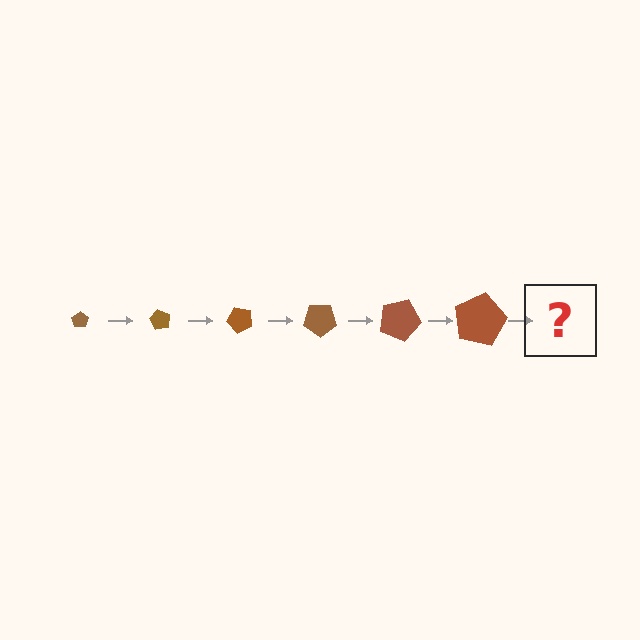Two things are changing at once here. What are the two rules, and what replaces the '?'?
The two rules are that the pentagon grows larger each step and it rotates 60 degrees each step. The '?' should be a pentagon, larger than the previous one and rotated 360 degrees from the start.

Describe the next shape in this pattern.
It should be a pentagon, larger than the previous one and rotated 360 degrees from the start.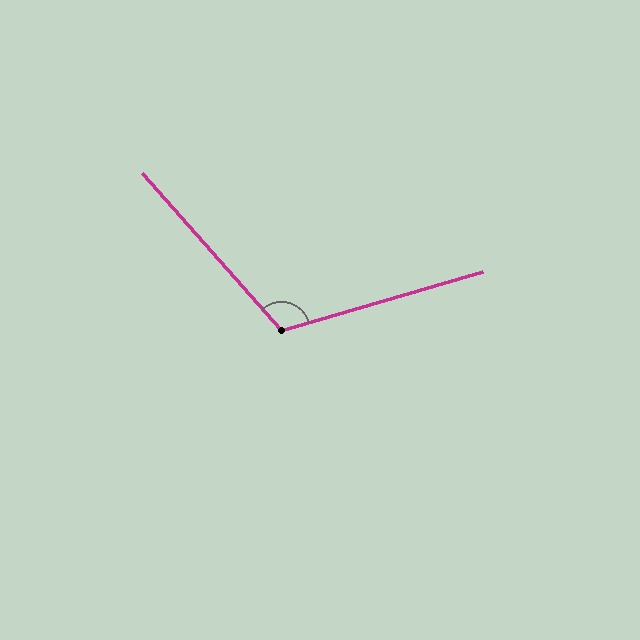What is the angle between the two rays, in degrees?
Approximately 115 degrees.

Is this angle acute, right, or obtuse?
It is obtuse.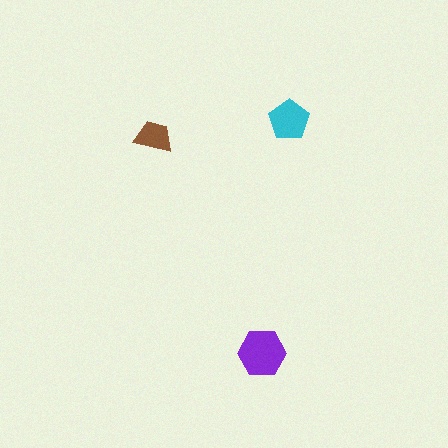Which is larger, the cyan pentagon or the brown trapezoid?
The cyan pentagon.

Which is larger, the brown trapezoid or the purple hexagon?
The purple hexagon.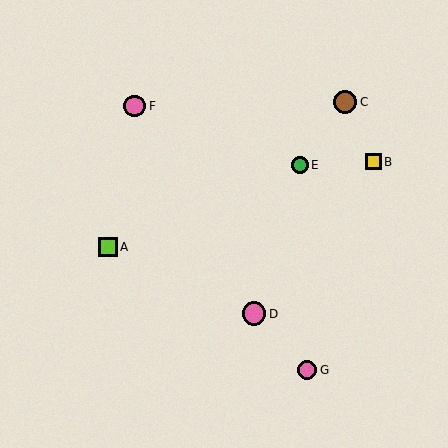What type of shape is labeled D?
Shape D is a pink circle.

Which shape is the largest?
The pink circle (labeled D) is the largest.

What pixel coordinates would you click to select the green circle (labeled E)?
Click at (300, 165) to select the green circle E.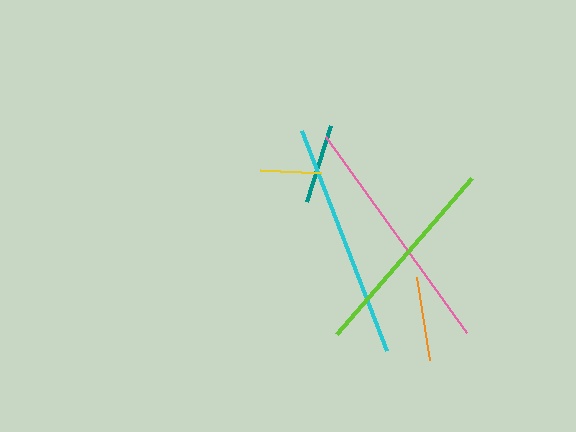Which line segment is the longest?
The pink line is the longest at approximately 242 pixels.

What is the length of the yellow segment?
The yellow segment is approximately 61 pixels long.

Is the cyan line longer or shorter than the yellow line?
The cyan line is longer than the yellow line.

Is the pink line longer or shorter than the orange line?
The pink line is longer than the orange line.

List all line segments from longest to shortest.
From longest to shortest: pink, cyan, lime, orange, teal, yellow.